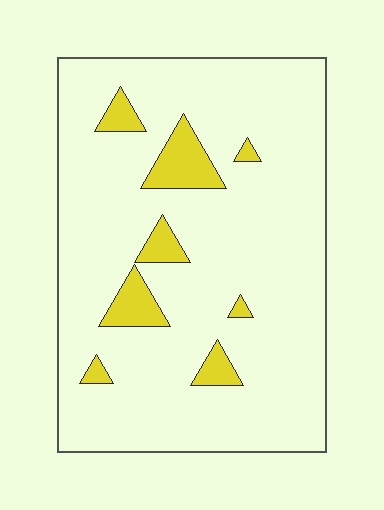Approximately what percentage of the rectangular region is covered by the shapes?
Approximately 10%.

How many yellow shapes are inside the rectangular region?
8.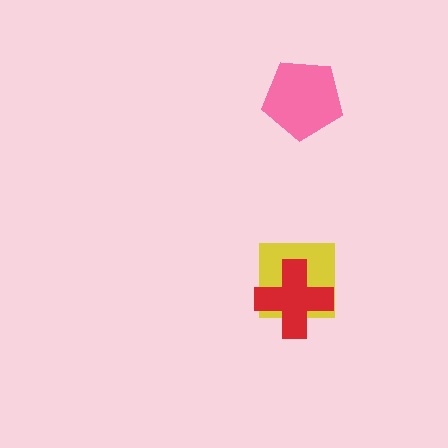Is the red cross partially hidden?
No, no other shape covers it.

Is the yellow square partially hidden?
Yes, it is partially covered by another shape.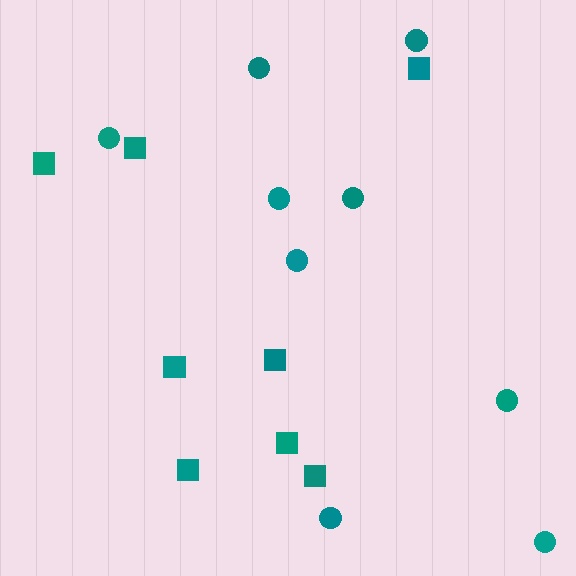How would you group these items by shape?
There are 2 groups: one group of circles (9) and one group of squares (8).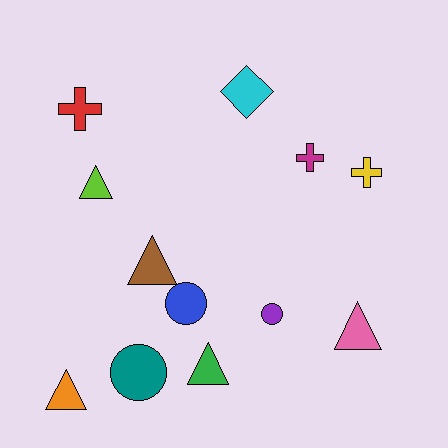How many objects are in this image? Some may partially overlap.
There are 12 objects.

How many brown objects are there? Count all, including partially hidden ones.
There is 1 brown object.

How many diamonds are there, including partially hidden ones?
There is 1 diamond.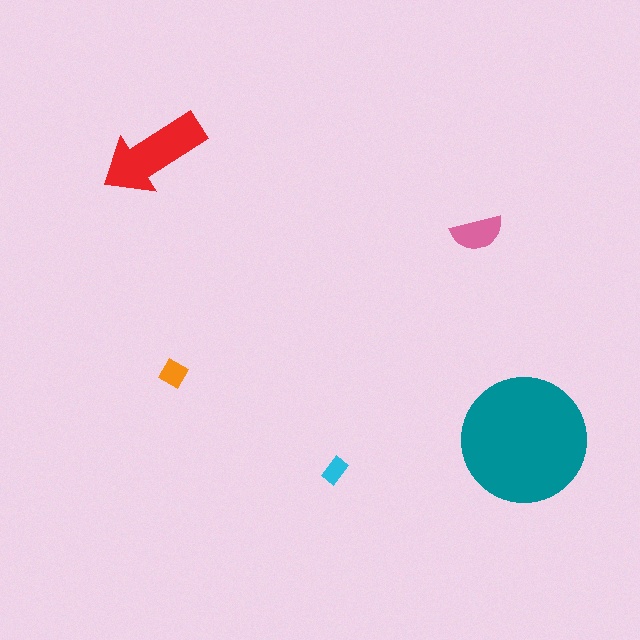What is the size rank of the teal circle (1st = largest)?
1st.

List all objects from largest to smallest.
The teal circle, the red arrow, the pink semicircle, the orange diamond, the cyan rectangle.